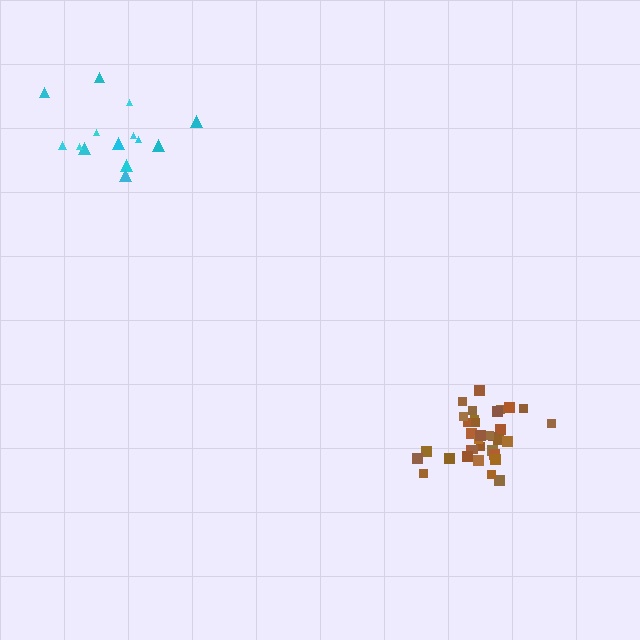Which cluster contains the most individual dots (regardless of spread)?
Brown (34).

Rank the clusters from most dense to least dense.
brown, cyan.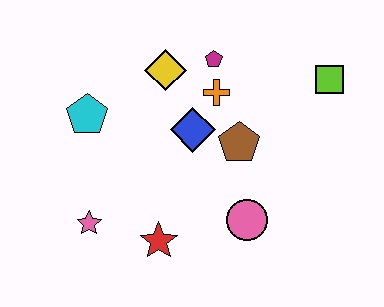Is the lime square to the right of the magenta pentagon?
Yes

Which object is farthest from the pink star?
The lime square is farthest from the pink star.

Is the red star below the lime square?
Yes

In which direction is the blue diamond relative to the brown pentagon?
The blue diamond is to the left of the brown pentagon.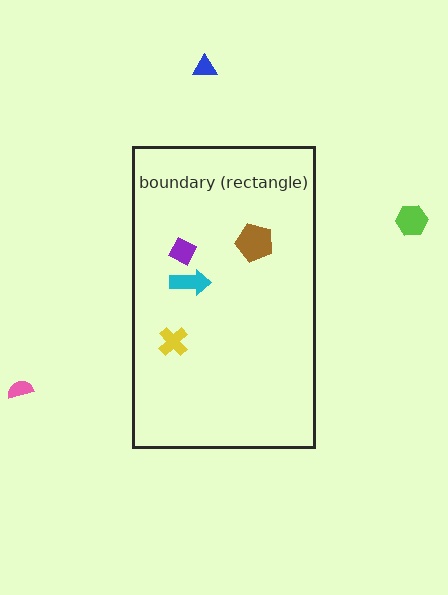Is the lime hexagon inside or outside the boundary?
Outside.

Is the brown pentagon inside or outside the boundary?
Inside.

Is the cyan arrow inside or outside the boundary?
Inside.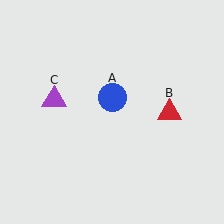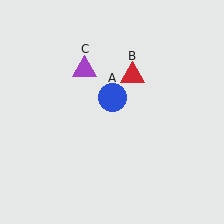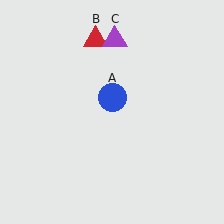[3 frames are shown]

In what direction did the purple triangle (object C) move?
The purple triangle (object C) moved up and to the right.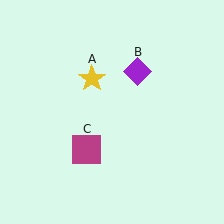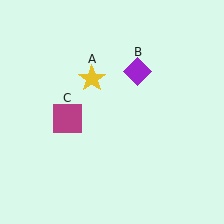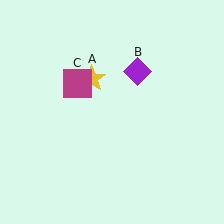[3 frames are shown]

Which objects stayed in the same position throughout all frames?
Yellow star (object A) and purple diamond (object B) remained stationary.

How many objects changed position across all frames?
1 object changed position: magenta square (object C).